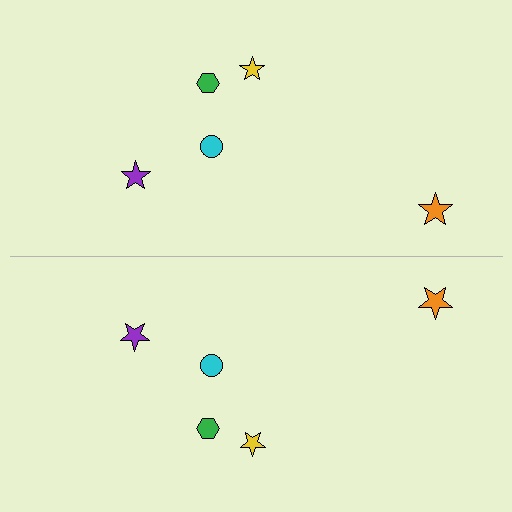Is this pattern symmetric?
Yes, this pattern has bilateral (reflection) symmetry.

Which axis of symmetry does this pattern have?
The pattern has a horizontal axis of symmetry running through the center of the image.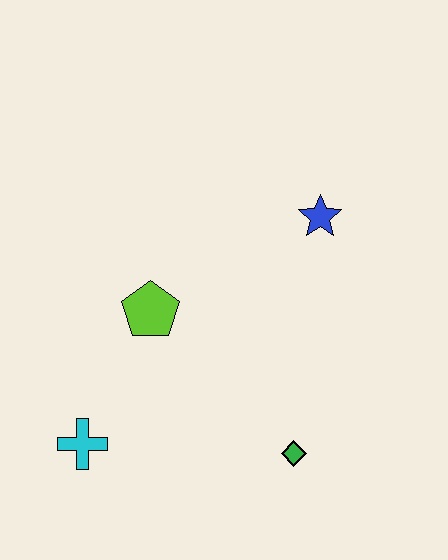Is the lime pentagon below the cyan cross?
No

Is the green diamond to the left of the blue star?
Yes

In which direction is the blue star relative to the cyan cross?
The blue star is to the right of the cyan cross.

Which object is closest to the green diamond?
The lime pentagon is closest to the green diamond.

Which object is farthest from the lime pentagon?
The green diamond is farthest from the lime pentagon.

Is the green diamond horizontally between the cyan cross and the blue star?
Yes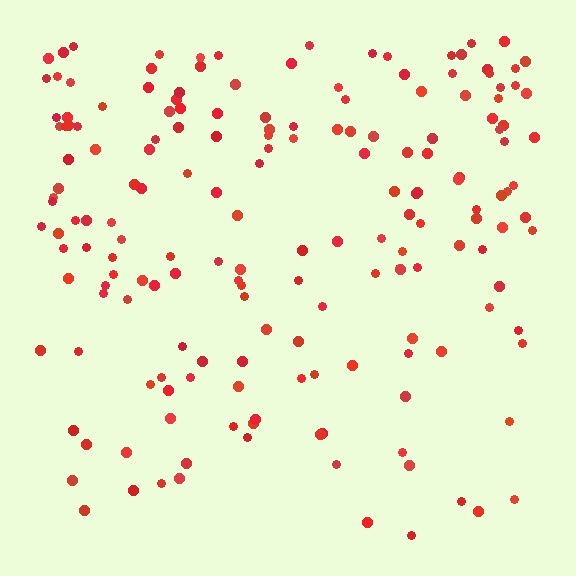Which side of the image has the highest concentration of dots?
The top.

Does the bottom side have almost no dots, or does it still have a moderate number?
Still a moderate number, just noticeably fewer than the top.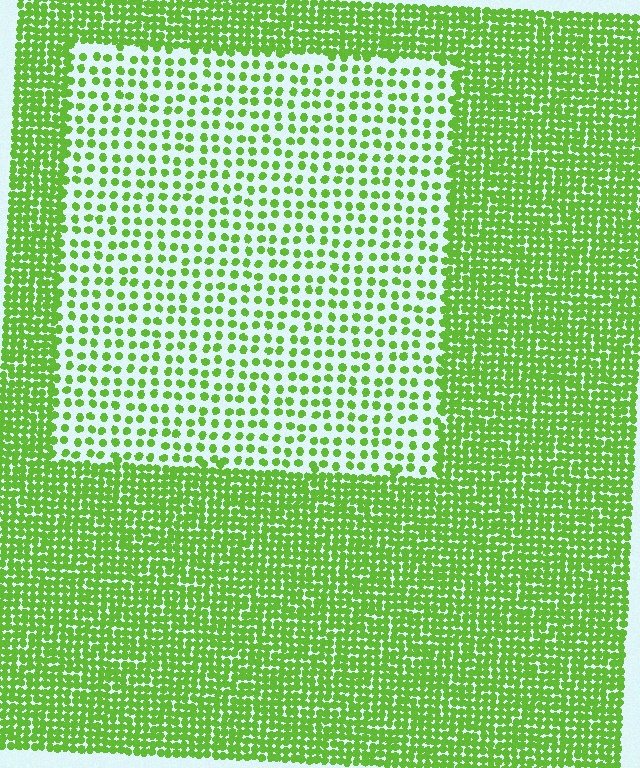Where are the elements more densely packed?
The elements are more densely packed outside the rectangle boundary.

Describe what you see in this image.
The image contains small lime elements arranged at two different densities. A rectangle-shaped region is visible where the elements are less densely packed than the surrounding area.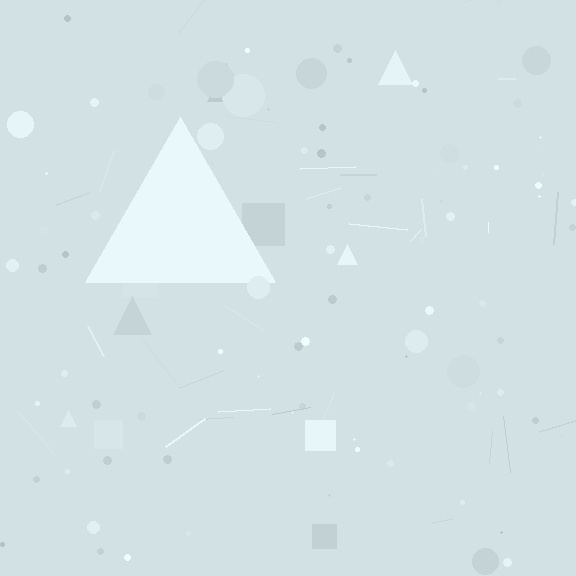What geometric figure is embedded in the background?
A triangle is embedded in the background.